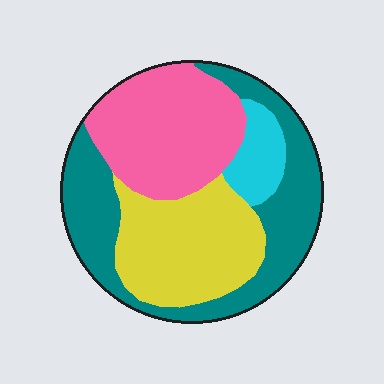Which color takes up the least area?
Cyan, at roughly 10%.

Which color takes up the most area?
Teal, at roughly 35%.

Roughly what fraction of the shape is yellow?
Yellow takes up between a quarter and a half of the shape.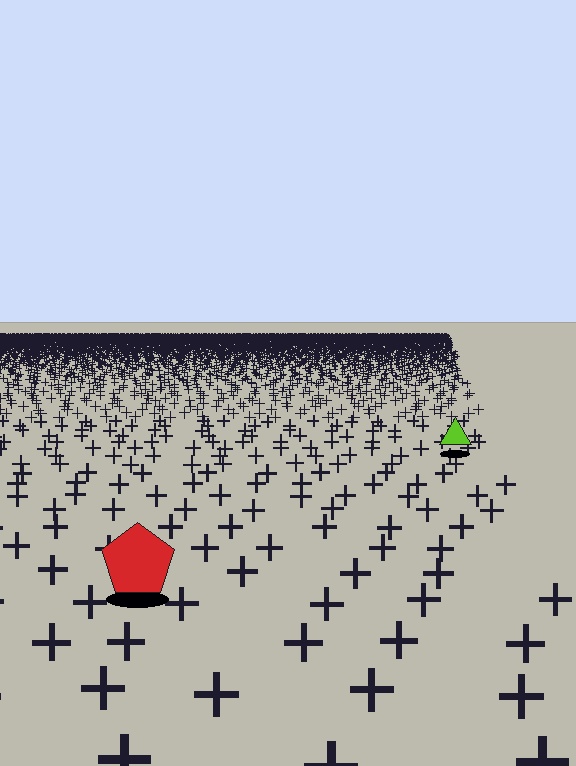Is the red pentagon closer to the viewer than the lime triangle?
Yes. The red pentagon is closer — you can tell from the texture gradient: the ground texture is coarser near it.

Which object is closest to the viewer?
The red pentagon is closest. The texture marks near it are larger and more spread out.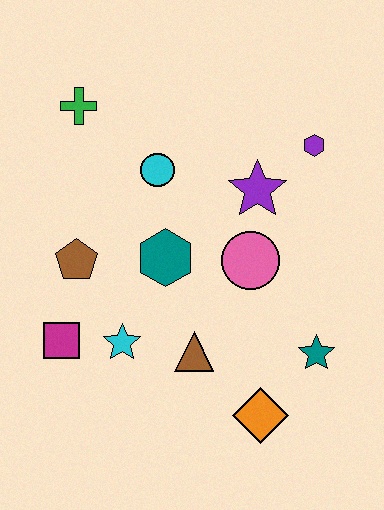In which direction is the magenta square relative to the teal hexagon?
The magenta square is to the left of the teal hexagon.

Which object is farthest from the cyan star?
The purple hexagon is farthest from the cyan star.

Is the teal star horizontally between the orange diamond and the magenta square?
No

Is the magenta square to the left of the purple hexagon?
Yes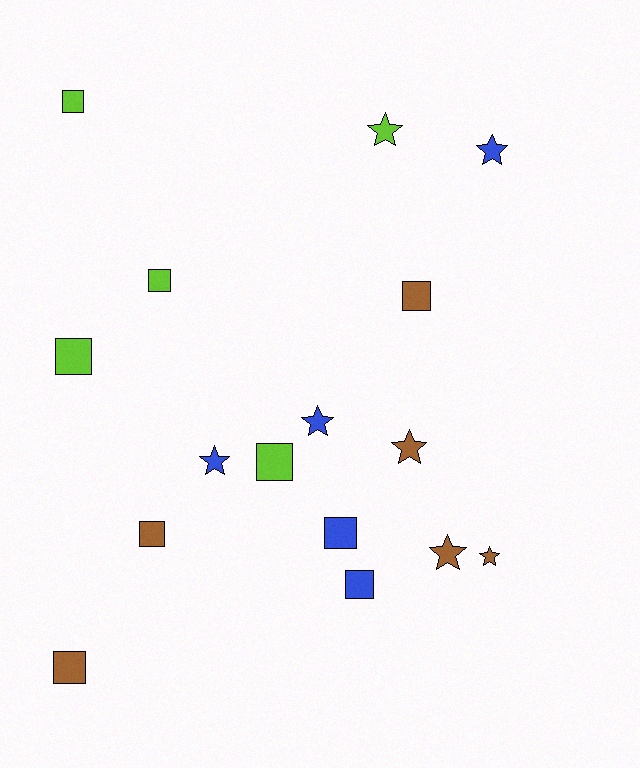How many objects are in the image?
There are 16 objects.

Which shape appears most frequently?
Square, with 9 objects.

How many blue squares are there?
There are 2 blue squares.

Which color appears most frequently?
Brown, with 6 objects.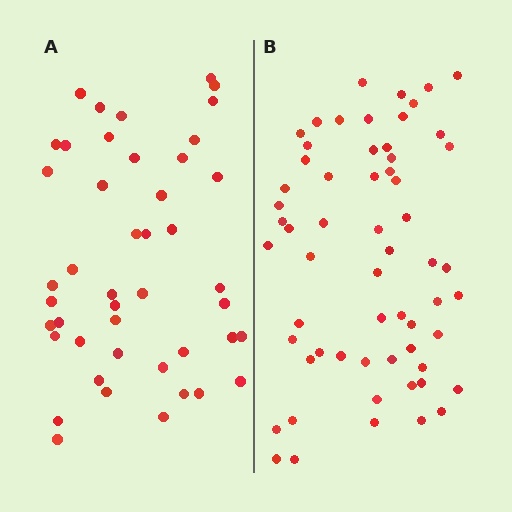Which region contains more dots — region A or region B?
Region B (the right region) has more dots.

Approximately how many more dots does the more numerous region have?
Region B has approximately 15 more dots than region A.